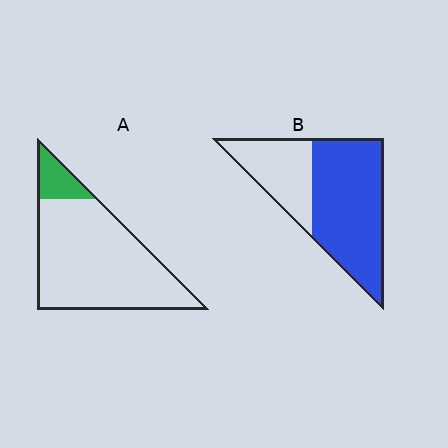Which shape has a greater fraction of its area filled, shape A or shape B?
Shape B.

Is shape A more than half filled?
No.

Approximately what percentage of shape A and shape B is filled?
A is approximately 15% and B is approximately 65%.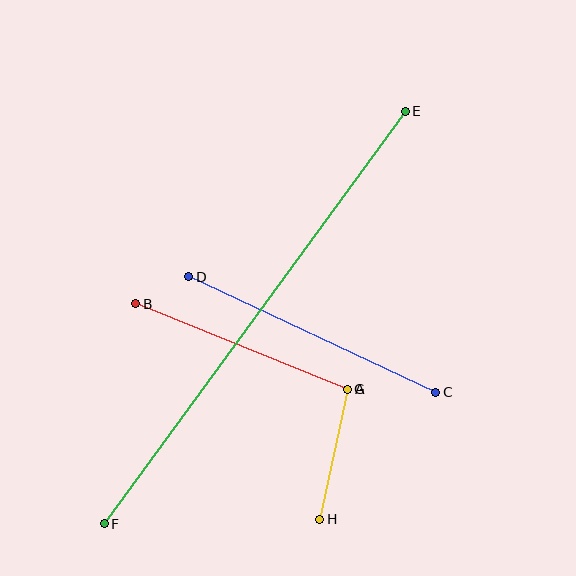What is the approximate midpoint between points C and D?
The midpoint is at approximately (312, 335) pixels.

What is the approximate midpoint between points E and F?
The midpoint is at approximately (255, 317) pixels.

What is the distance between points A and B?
The distance is approximately 229 pixels.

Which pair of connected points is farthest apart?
Points E and F are farthest apart.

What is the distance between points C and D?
The distance is approximately 273 pixels.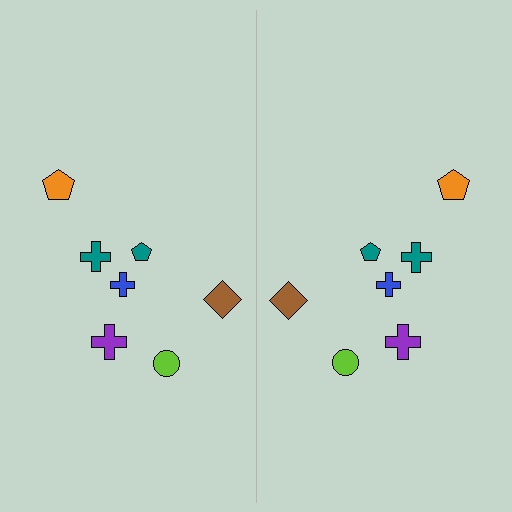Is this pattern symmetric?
Yes, this pattern has bilateral (reflection) symmetry.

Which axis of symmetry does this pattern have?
The pattern has a vertical axis of symmetry running through the center of the image.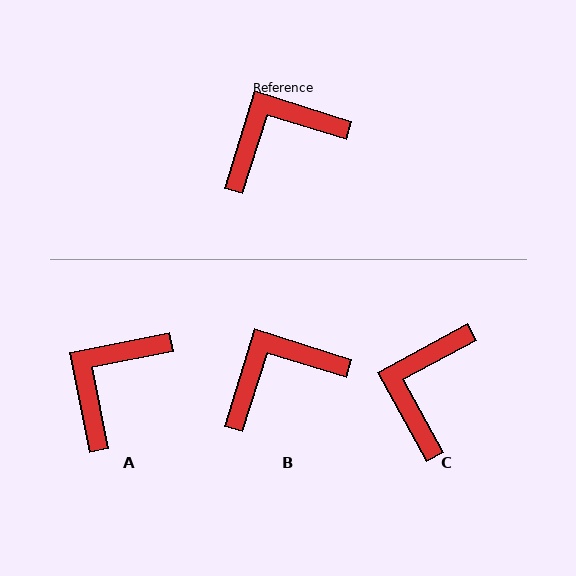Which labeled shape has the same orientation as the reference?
B.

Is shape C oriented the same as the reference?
No, it is off by about 46 degrees.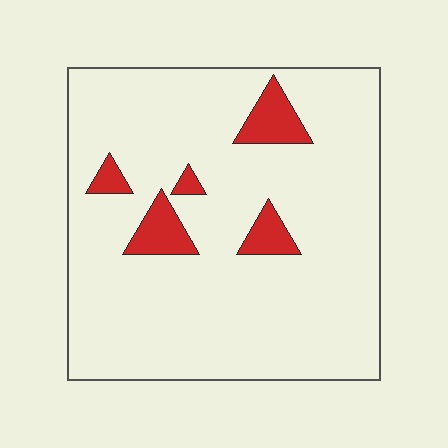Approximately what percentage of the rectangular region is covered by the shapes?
Approximately 10%.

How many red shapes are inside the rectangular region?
5.